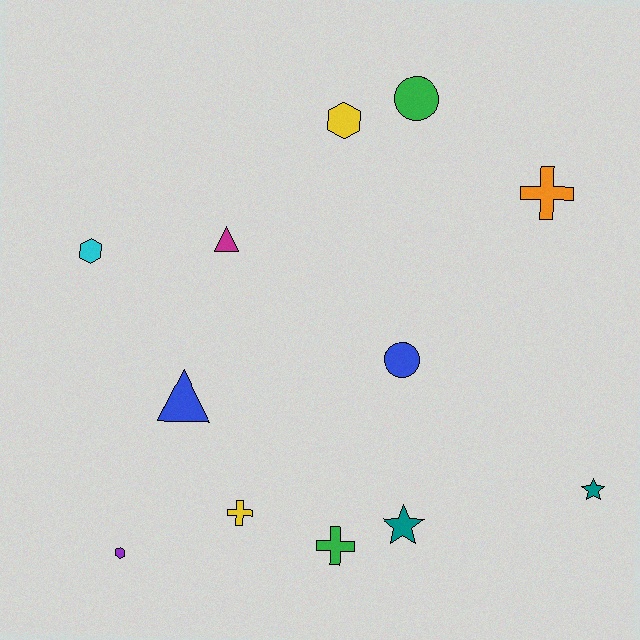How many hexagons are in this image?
There are 3 hexagons.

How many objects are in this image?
There are 12 objects.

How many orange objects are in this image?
There is 1 orange object.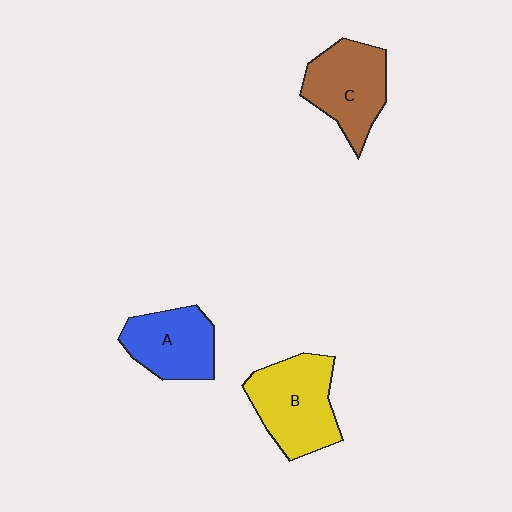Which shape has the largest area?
Shape B (yellow).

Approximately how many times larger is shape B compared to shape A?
Approximately 1.3 times.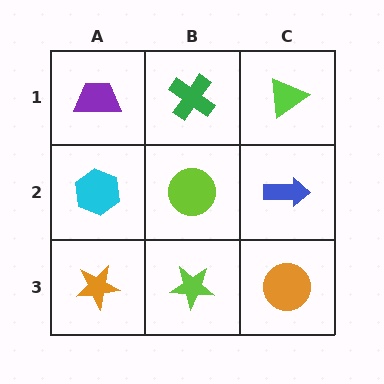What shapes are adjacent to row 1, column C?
A blue arrow (row 2, column C), a green cross (row 1, column B).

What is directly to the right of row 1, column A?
A green cross.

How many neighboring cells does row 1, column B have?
3.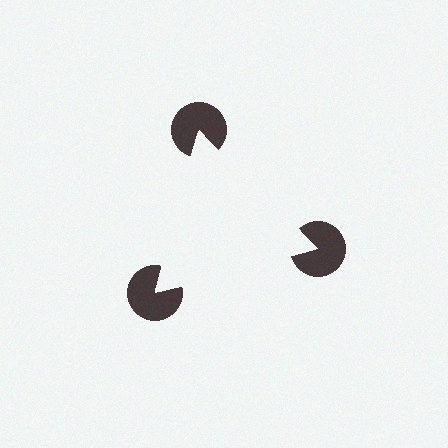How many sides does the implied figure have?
3 sides.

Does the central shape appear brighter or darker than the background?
It typically appears slightly brighter than the background, even though no actual brightness change is drawn.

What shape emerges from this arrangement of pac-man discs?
An illusory triangle — its edges are inferred from the aligned wedge cuts in the pac-man discs, not physically drawn.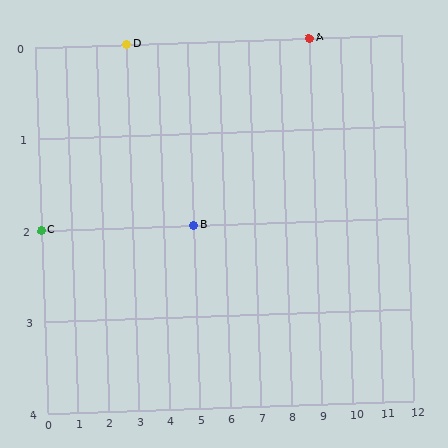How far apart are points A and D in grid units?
Points A and D are 6 columns apart.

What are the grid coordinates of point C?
Point C is at grid coordinates (0, 2).